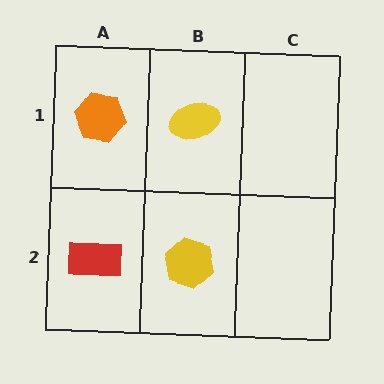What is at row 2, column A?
A red rectangle.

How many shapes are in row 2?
2 shapes.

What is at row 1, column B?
A yellow ellipse.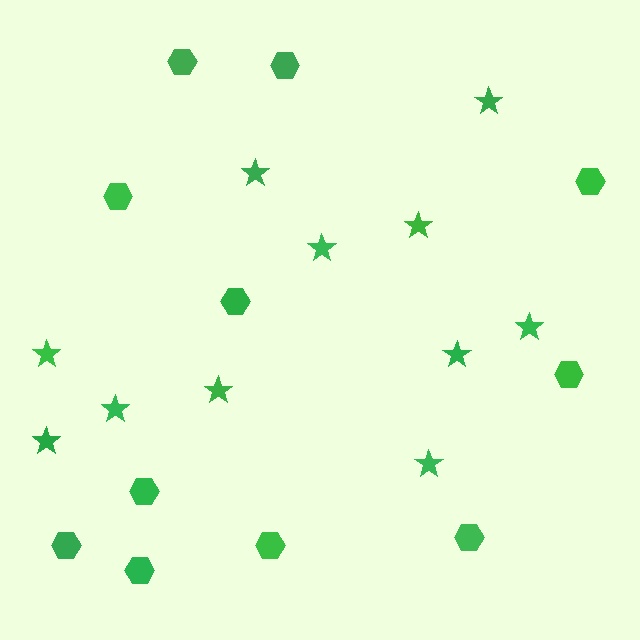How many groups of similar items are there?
There are 2 groups: one group of stars (11) and one group of hexagons (11).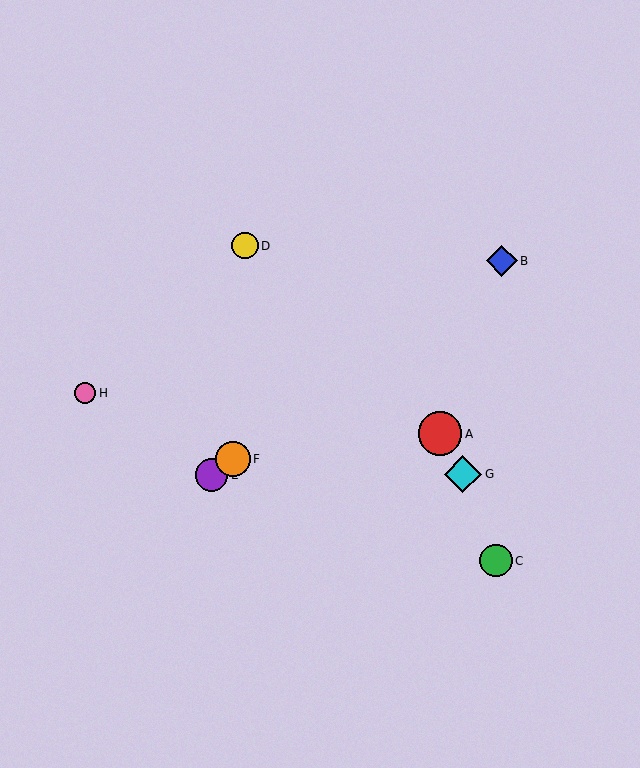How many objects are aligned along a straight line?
3 objects (B, E, F) are aligned along a straight line.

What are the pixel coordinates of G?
Object G is at (463, 474).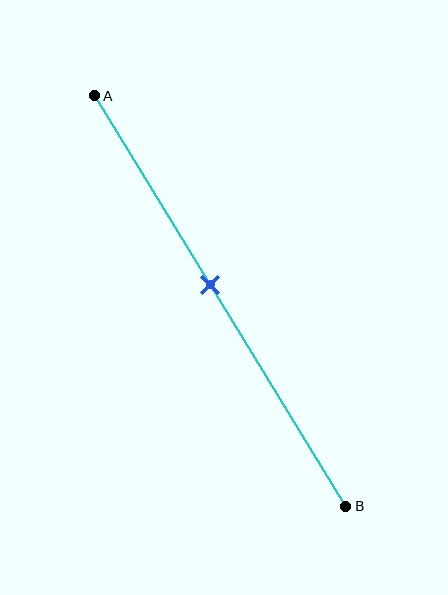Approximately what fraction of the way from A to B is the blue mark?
The blue mark is approximately 45% of the way from A to B.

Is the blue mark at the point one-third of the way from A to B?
No, the mark is at about 45% from A, not at the 33% one-third point.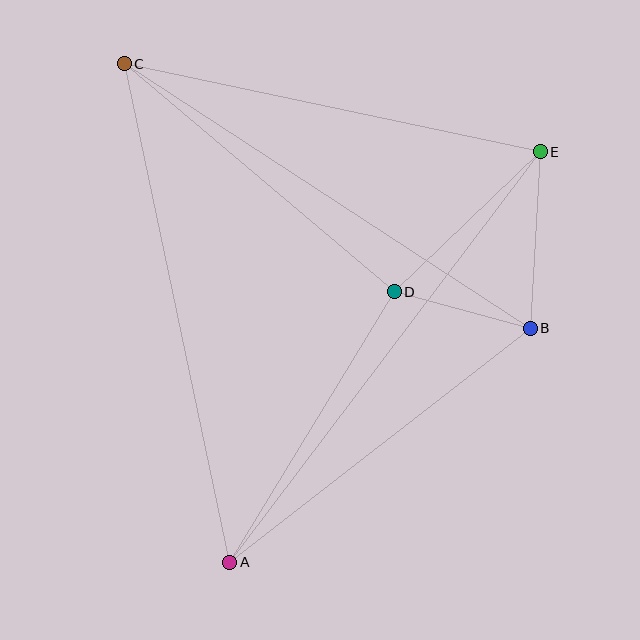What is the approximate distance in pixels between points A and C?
The distance between A and C is approximately 510 pixels.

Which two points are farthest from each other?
Points A and E are farthest from each other.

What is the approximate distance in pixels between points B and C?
The distance between B and C is approximately 484 pixels.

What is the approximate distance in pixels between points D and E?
The distance between D and E is approximately 202 pixels.